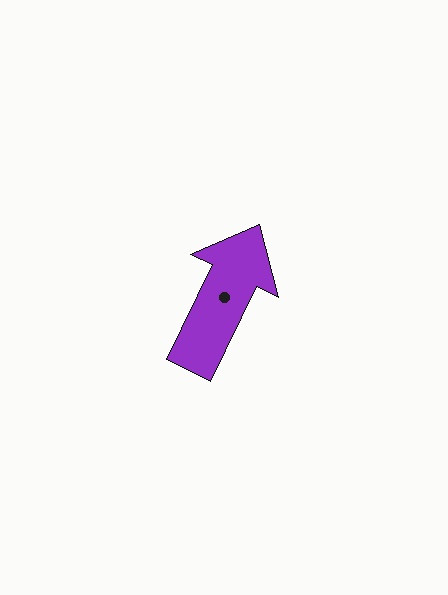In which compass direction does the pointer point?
Northeast.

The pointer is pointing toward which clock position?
Roughly 1 o'clock.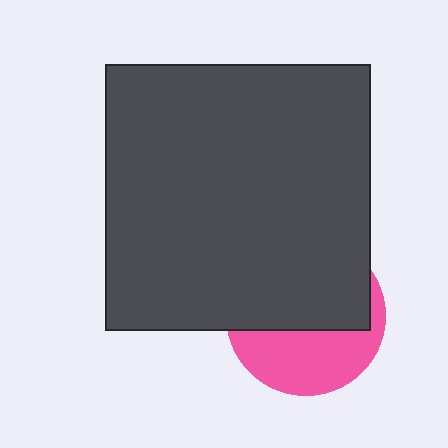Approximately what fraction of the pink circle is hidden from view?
Roughly 59% of the pink circle is hidden behind the dark gray square.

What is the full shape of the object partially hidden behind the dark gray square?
The partially hidden object is a pink circle.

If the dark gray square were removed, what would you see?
You would see the complete pink circle.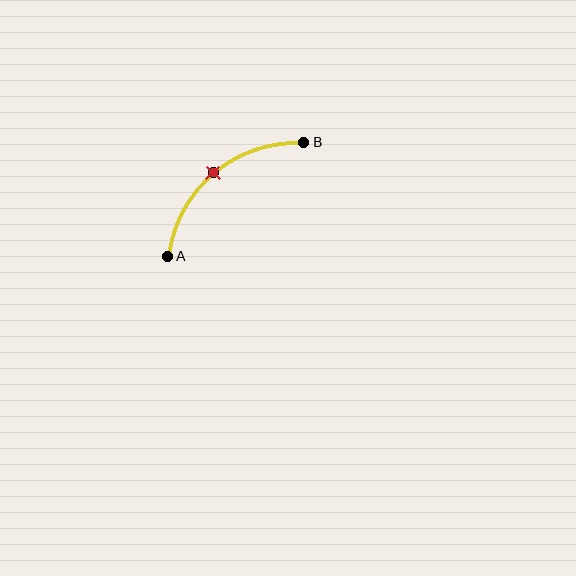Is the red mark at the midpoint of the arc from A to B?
Yes. The red mark lies on the arc at equal arc-length from both A and B — it is the arc midpoint.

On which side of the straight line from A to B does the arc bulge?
The arc bulges above and to the left of the straight line connecting A and B.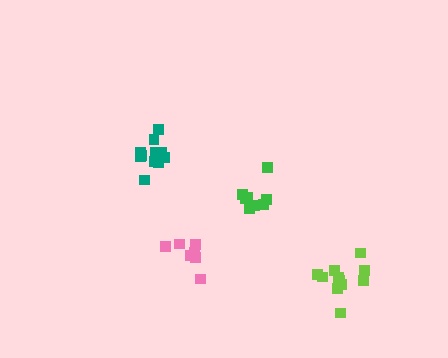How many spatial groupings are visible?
There are 4 spatial groupings.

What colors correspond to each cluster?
The clusters are colored: pink, lime, green, teal.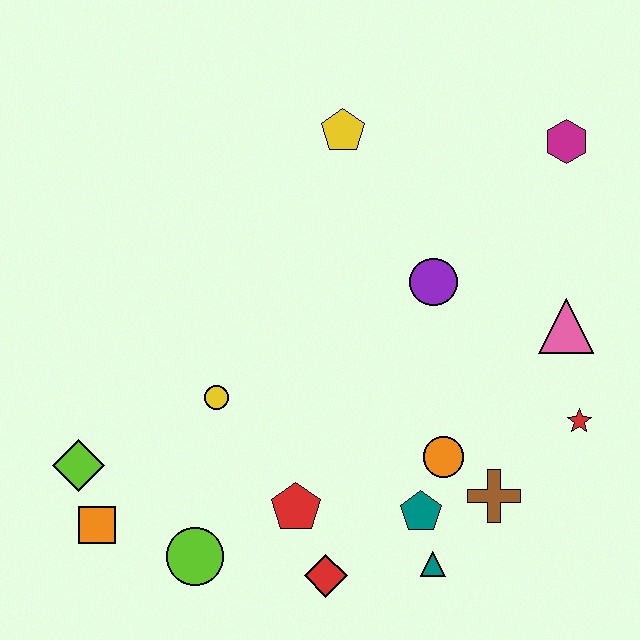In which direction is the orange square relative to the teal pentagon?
The orange square is to the left of the teal pentagon.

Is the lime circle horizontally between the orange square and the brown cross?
Yes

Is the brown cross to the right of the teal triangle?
Yes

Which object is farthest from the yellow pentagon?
The orange square is farthest from the yellow pentagon.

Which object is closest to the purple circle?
The pink triangle is closest to the purple circle.